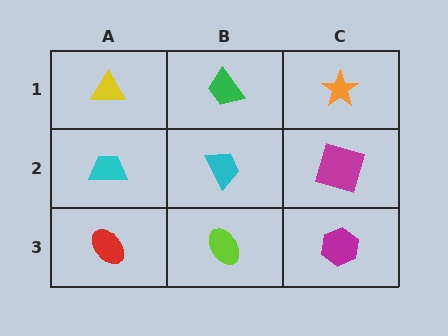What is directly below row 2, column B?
A lime ellipse.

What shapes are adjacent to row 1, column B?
A cyan trapezoid (row 2, column B), a yellow triangle (row 1, column A), an orange star (row 1, column C).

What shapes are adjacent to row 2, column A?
A yellow triangle (row 1, column A), a red ellipse (row 3, column A), a cyan trapezoid (row 2, column B).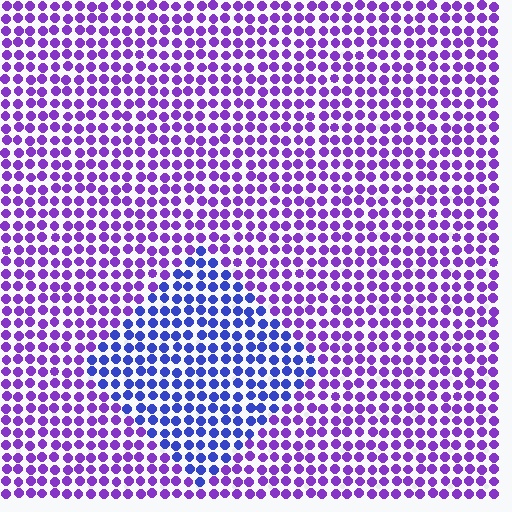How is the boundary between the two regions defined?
The boundary is defined purely by a slight shift in hue (about 40 degrees). Spacing, size, and orientation are identical on both sides.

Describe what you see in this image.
The image is filled with small purple elements in a uniform arrangement. A diamond-shaped region is visible where the elements are tinted to a slightly different hue, forming a subtle color boundary.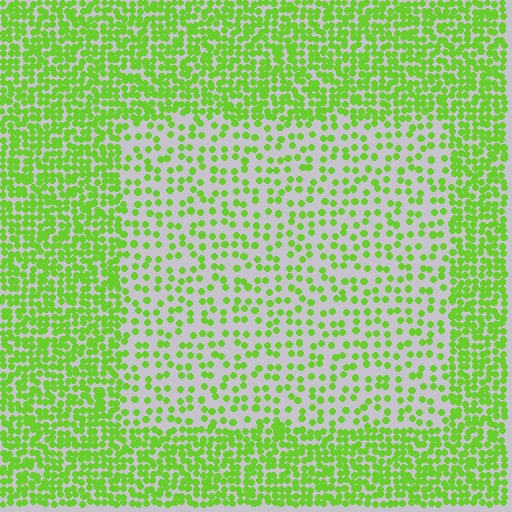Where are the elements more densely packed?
The elements are more densely packed outside the rectangle boundary.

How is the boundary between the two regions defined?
The boundary is defined by a change in element density (approximately 2.3x ratio). All elements are the same color, size, and shape.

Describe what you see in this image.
The image contains small lime elements arranged at two different densities. A rectangle-shaped region is visible where the elements are less densely packed than the surrounding area.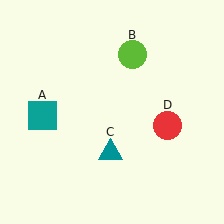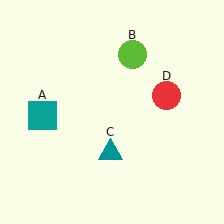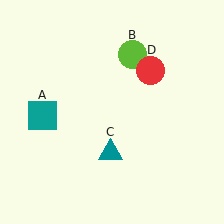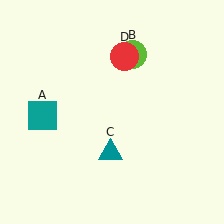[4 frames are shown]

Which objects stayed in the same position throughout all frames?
Teal square (object A) and lime circle (object B) and teal triangle (object C) remained stationary.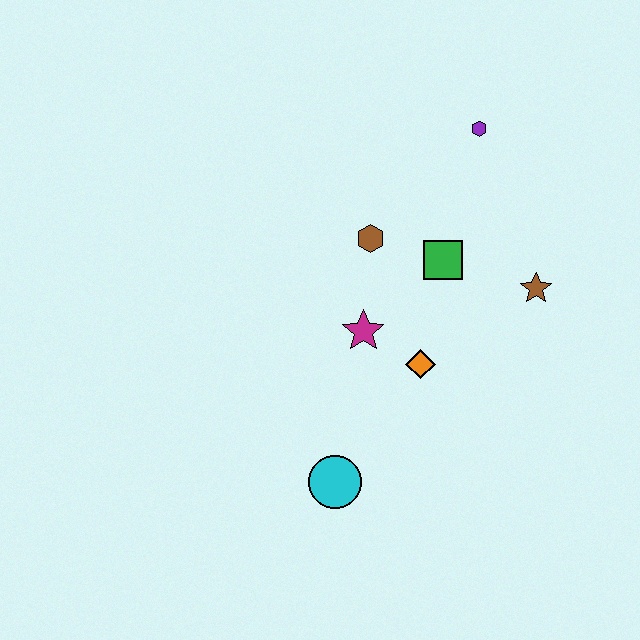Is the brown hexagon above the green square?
Yes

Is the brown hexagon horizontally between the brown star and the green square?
No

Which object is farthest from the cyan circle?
The purple hexagon is farthest from the cyan circle.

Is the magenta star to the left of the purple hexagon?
Yes